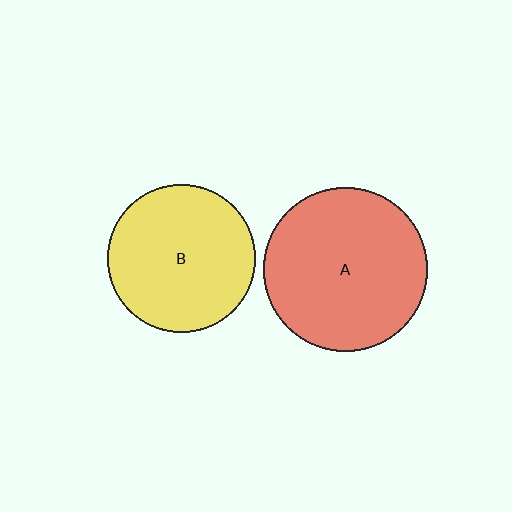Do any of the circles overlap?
No, none of the circles overlap.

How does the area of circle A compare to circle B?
Approximately 1.2 times.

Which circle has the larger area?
Circle A (red).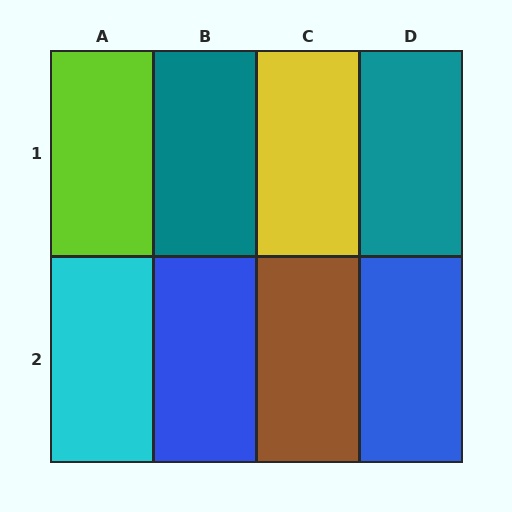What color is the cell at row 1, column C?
Yellow.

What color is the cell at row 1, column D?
Teal.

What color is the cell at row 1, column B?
Teal.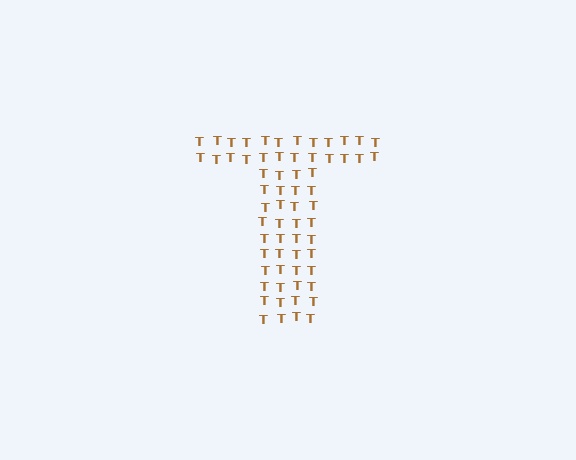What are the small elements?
The small elements are letter T's.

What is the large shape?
The large shape is the letter T.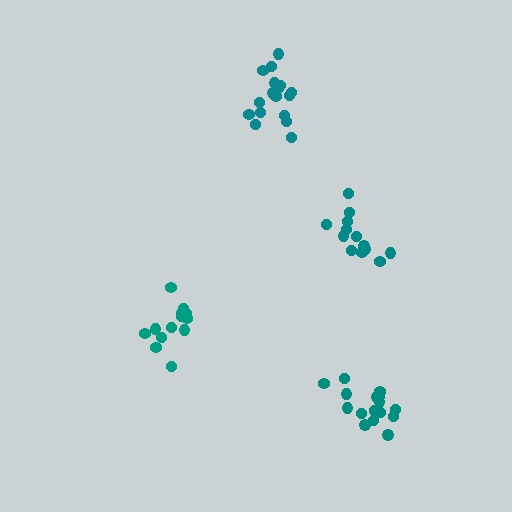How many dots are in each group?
Group 1: 17 dots, Group 2: 17 dots, Group 3: 13 dots, Group 4: 13 dots (60 total).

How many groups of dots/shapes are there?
There are 4 groups.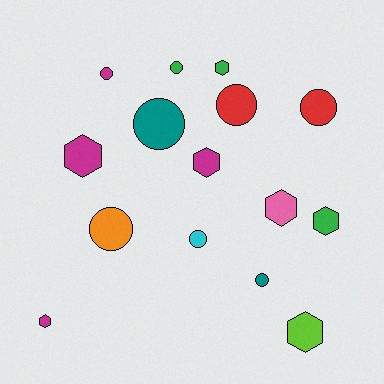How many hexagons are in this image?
There are 7 hexagons.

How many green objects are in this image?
There are 3 green objects.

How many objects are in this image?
There are 15 objects.